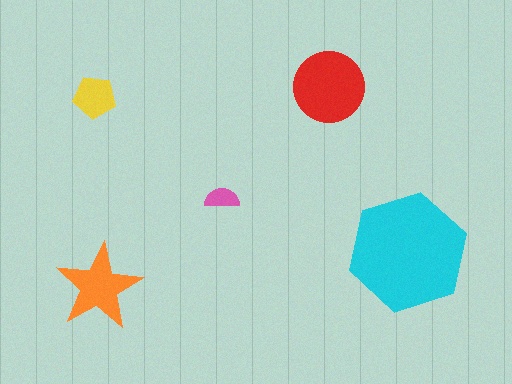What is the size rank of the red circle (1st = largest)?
2nd.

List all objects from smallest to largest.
The pink semicircle, the yellow pentagon, the orange star, the red circle, the cyan hexagon.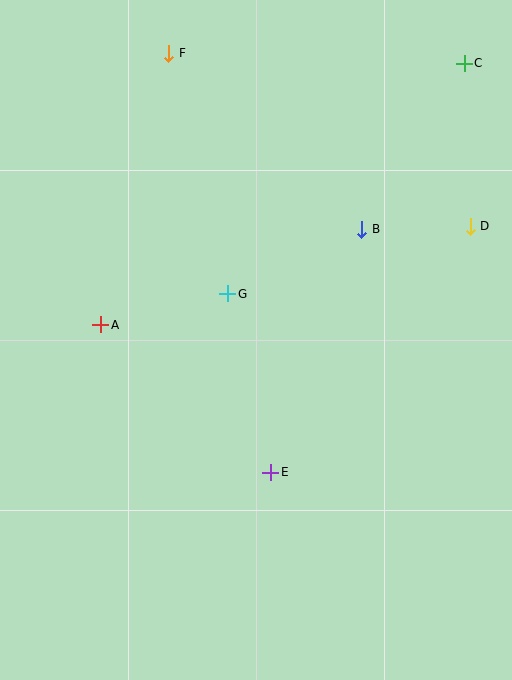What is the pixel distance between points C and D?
The distance between C and D is 163 pixels.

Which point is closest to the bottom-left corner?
Point E is closest to the bottom-left corner.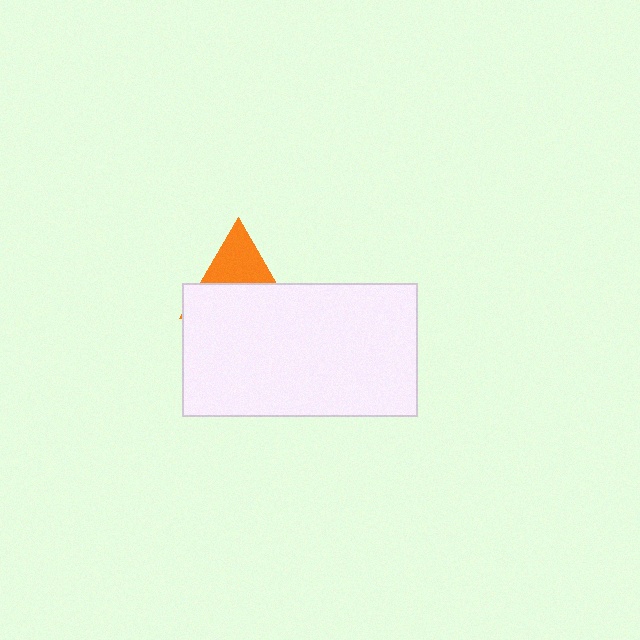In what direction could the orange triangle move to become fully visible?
The orange triangle could move up. That would shift it out from behind the white rectangle entirely.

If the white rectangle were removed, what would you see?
You would see the complete orange triangle.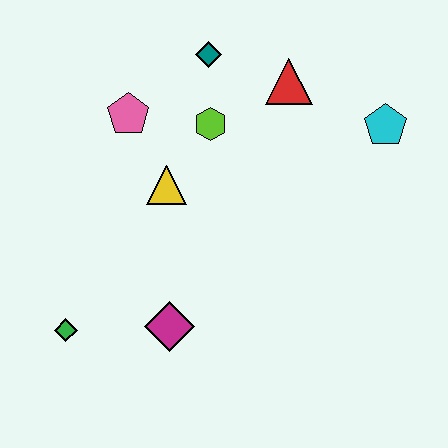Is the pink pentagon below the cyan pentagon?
No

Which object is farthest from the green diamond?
The cyan pentagon is farthest from the green diamond.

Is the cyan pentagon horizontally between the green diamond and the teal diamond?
No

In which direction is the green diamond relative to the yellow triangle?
The green diamond is below the yellow triangle.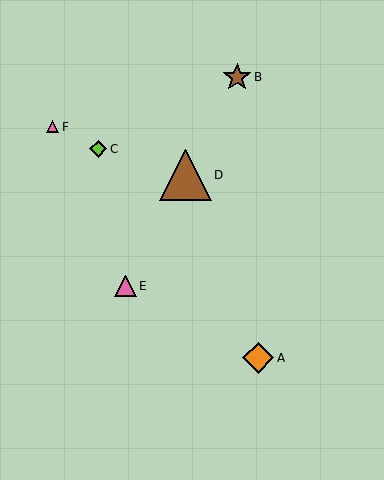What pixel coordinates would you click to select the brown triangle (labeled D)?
Click at (186, 175) to select the brown triangle D.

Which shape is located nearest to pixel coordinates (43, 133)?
The pink triangle (labeled F) at (53, 127) is nearest to that location.